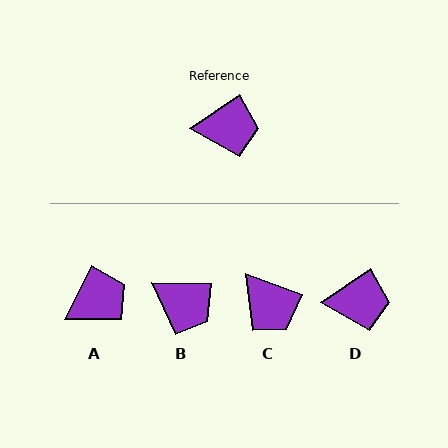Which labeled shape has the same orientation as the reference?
D.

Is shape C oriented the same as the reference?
No, it is off by about 54 degrees.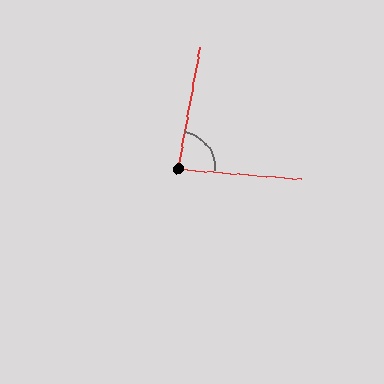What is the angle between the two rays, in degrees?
Approximately 84 degrees.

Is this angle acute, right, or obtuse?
It is acute.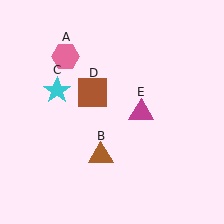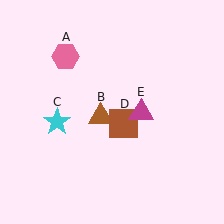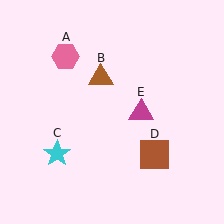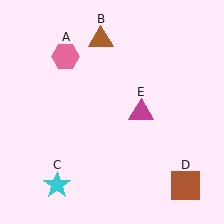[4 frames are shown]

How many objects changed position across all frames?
3 objects changed position: brown triangle (object B), cyan star (object C), brown square (object D).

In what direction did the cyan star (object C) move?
The cyan star (object C) moved down.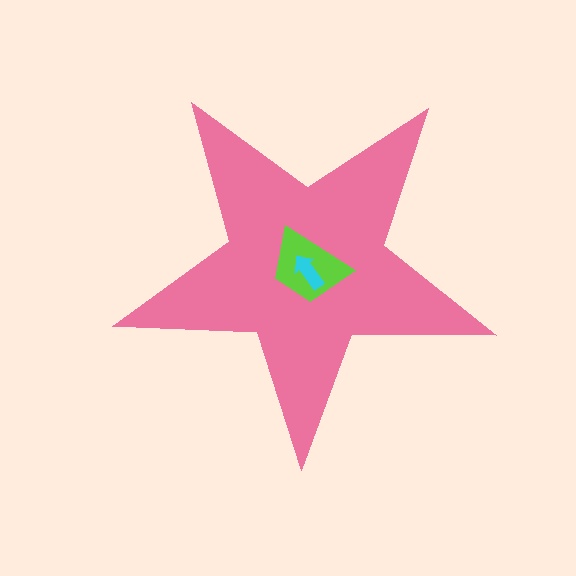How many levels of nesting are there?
3.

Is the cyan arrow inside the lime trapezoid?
Yes.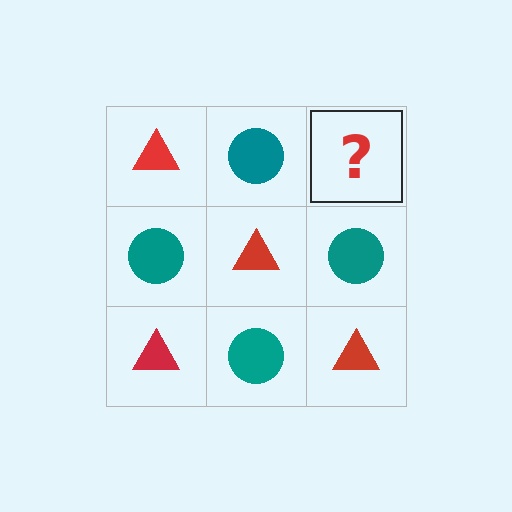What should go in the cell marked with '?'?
The missing cell should contain a red triangle.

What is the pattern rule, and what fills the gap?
The rule is that it alternates red triangle and teal circle in a checkerboard pattern. The gap should be filled with a red triangle.